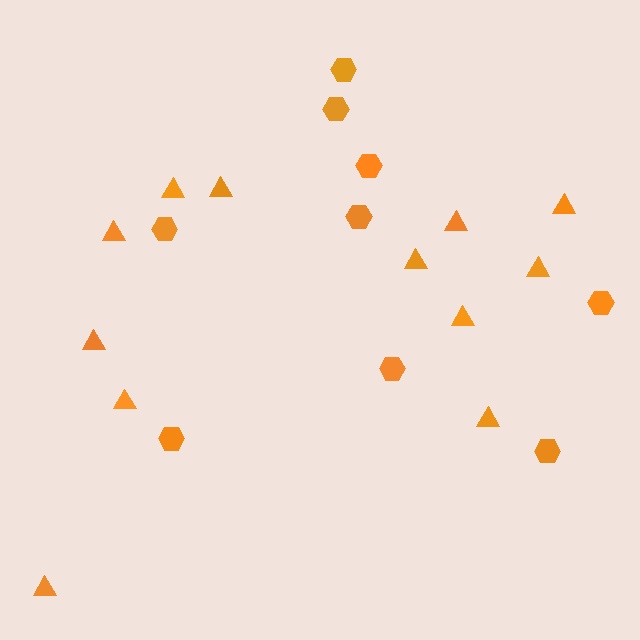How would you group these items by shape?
There are 2 groups: one group of triangles (12) and one group of hexagons (9).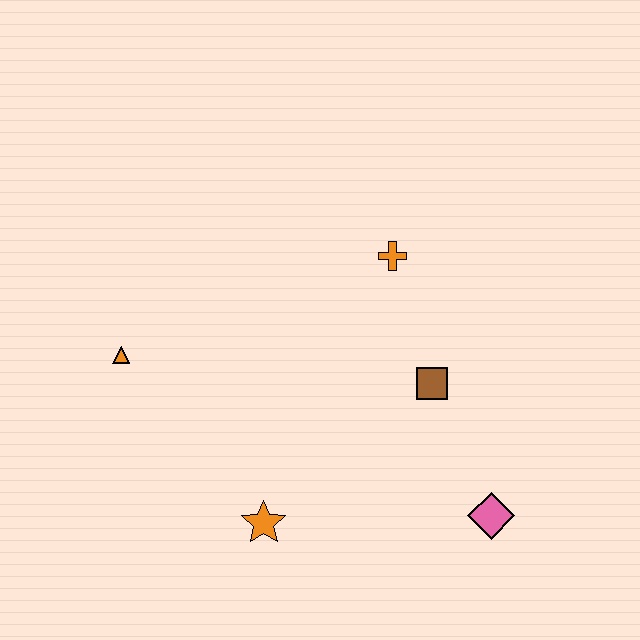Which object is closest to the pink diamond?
The brown square is closest to the pink diamond.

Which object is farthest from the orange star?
The orange cross is farthest from the orange star.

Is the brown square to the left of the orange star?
No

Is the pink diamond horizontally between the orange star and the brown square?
No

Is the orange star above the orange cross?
No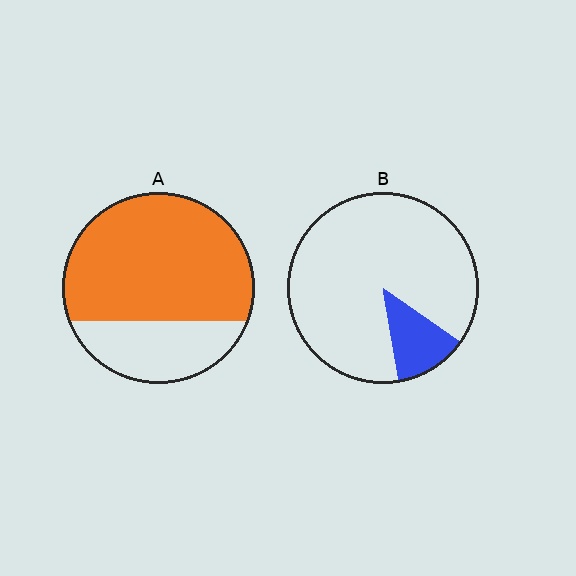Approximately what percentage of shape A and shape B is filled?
A is approximately 70% and B is approximately 15%.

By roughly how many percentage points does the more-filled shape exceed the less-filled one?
By roughly 60 percentage points (A over B).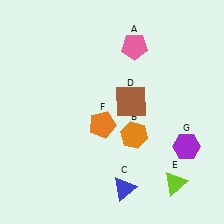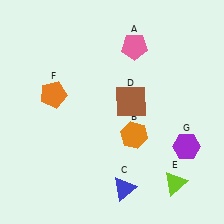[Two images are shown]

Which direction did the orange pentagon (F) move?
The orange pentagon (F) moved left.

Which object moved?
The orange pentagon (F) moved left.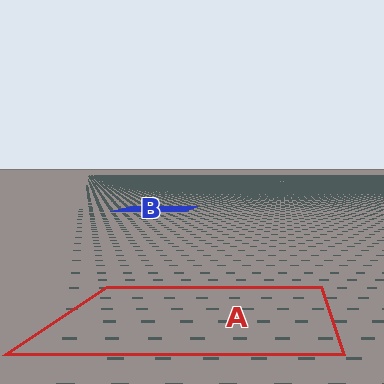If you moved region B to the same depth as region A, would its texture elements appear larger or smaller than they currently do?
They would appear larger. At a closer depth, the same texture elements are projected at a bigger on-screen size.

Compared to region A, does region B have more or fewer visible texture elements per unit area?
Region B has more texture elements per unit area — they are packed more densely because it is farther away.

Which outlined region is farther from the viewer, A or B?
Region B is farther from the viewer — the texture elements inside it appear smaller and more densely packed.